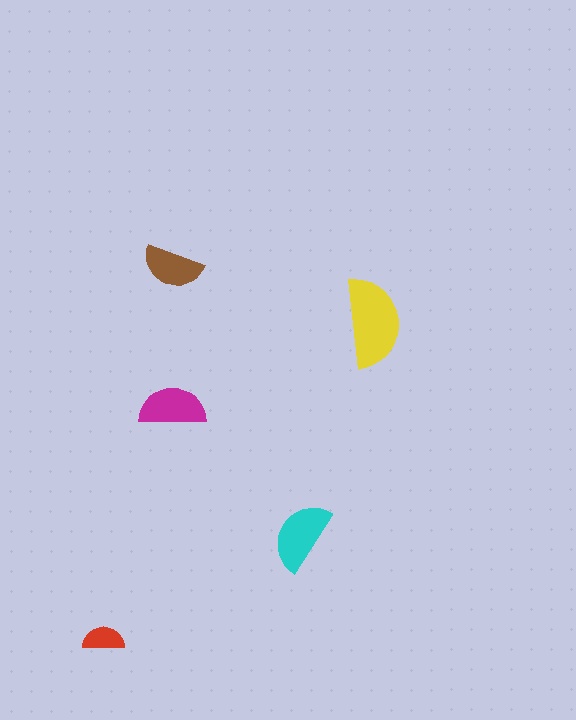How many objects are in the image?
There are 5 objects in the image.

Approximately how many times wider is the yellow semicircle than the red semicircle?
About 2 times wider.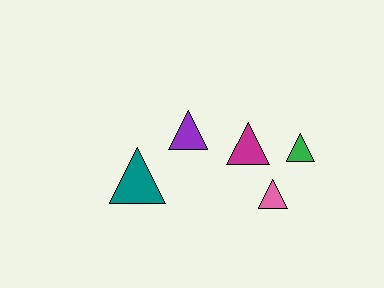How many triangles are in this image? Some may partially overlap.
There are 5 triangles.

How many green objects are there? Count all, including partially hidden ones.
There is 1 green object.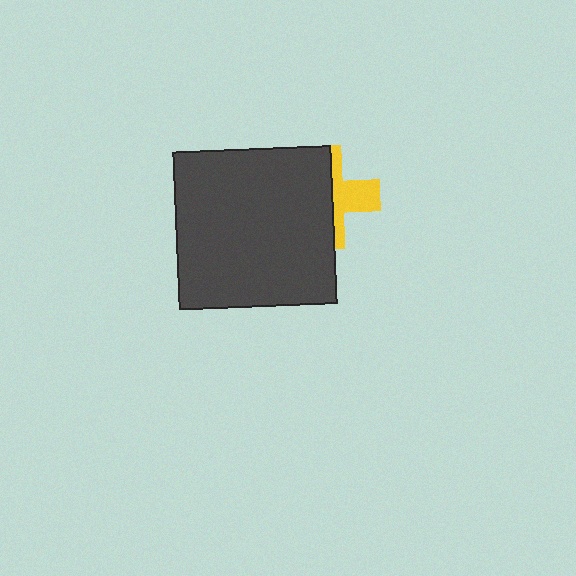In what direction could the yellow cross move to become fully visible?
The yellow cross could move right. That would shift it out from behind the dark gray square entirely.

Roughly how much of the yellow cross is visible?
A small part of it is visible (roughly 39%).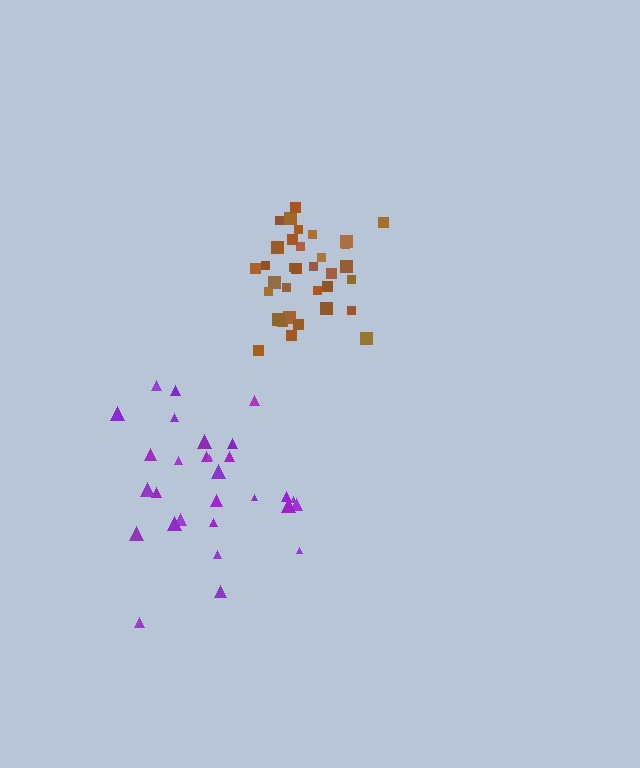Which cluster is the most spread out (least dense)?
Purple.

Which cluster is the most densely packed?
Brown.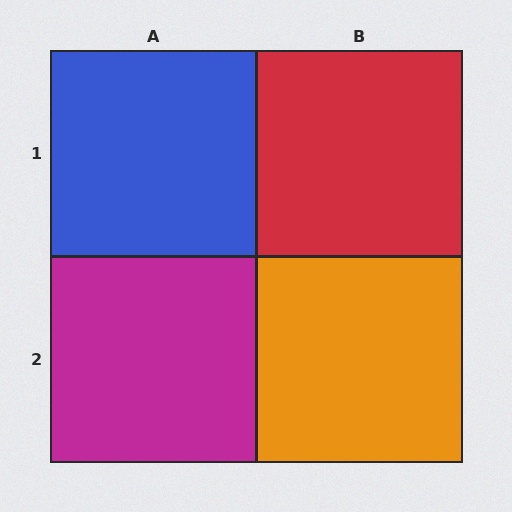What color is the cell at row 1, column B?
Red.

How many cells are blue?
1 cell is blue.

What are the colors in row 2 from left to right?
Magenta, orange.